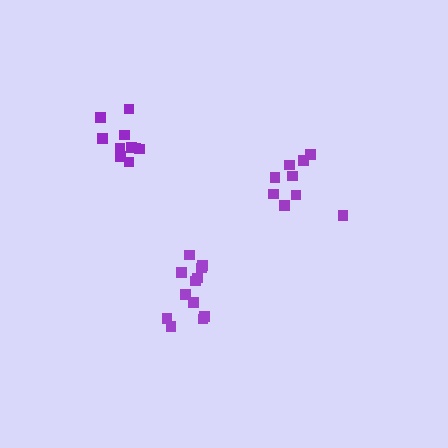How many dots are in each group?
Group 1: 9 dots, Group 2: 12 dots, Group 3: 10 dots (31 total).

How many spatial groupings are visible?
There are 3 spatial groupings.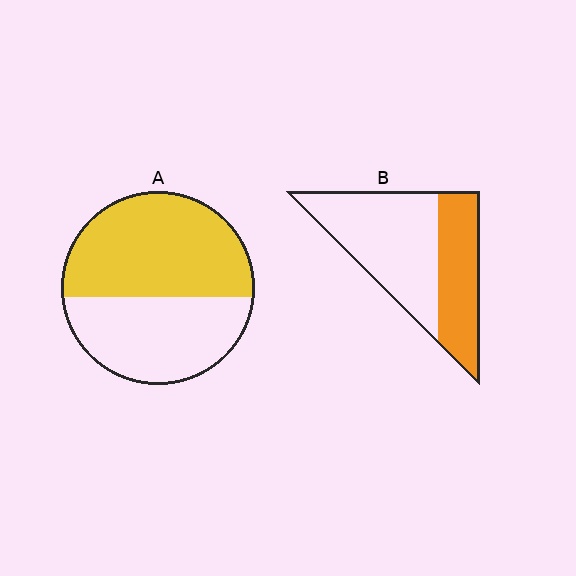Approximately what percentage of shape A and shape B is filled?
A is approximately 55% and B is approximately 40%.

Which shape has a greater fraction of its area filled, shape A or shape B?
Shape A.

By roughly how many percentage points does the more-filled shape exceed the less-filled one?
By roughly 15 percentage points (A over B).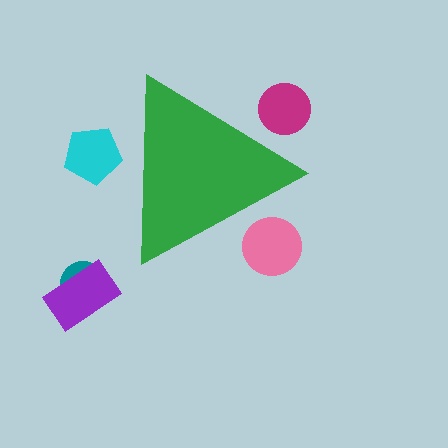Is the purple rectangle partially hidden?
No, the purple rectangle is fully visible.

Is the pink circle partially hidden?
Yes, the pink circle is partially hidden behind the green triangle.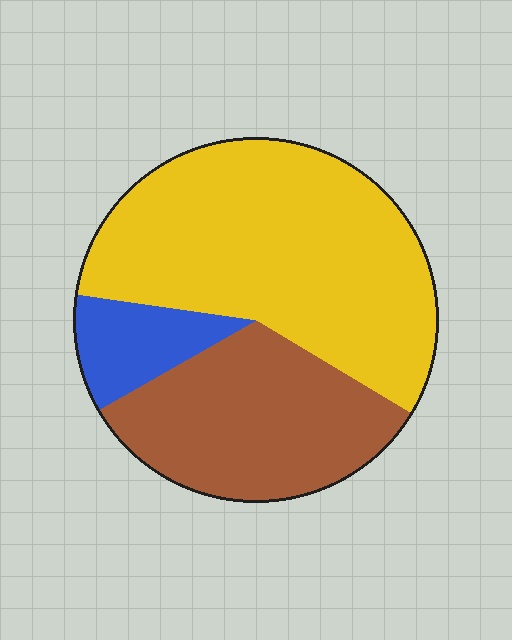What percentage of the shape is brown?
Brown covers roughly 35% of the shape.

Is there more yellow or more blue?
Yellow.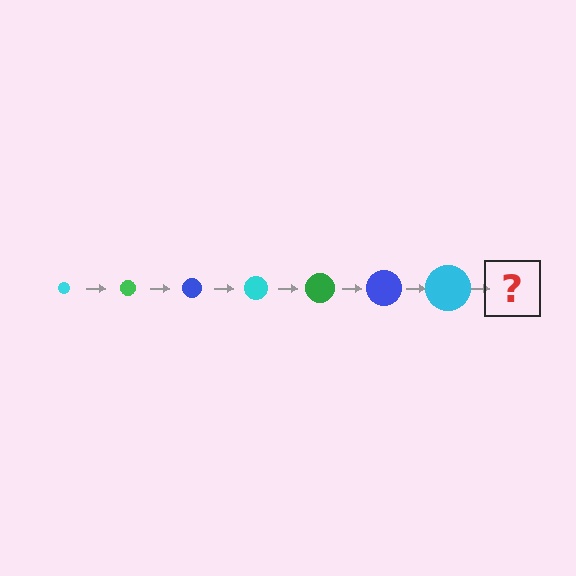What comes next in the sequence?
The next element should be a green circle, larger than the previous one.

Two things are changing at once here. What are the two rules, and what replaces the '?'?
The two rules are that the circle grows larger each step and the color cycles through cyan, green, and blue. The '?' should be a green circle, larger than the previous one.